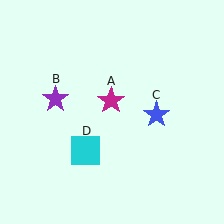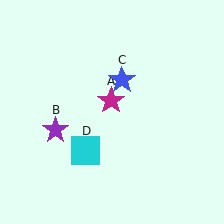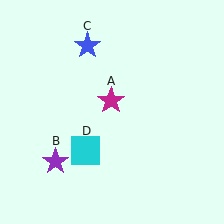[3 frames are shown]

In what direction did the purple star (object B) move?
The purple star (object B) moved down.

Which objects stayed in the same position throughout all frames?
Magenta star (object A) and cyan square (object D) remained stationary.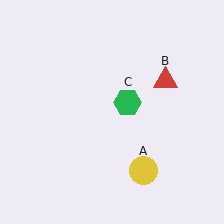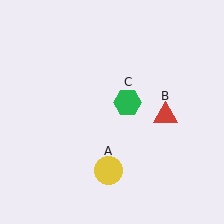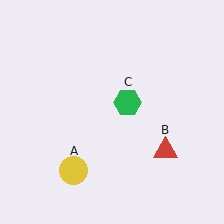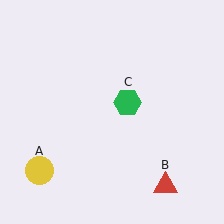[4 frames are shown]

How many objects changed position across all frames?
2 objects changed position: yellow circle (object A), red triangle (object B).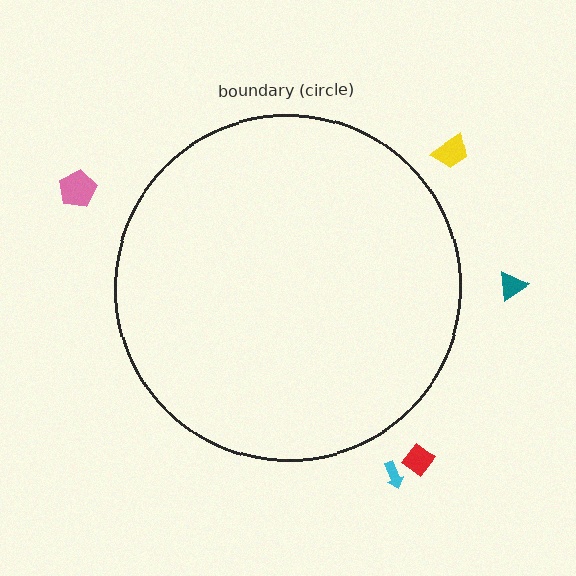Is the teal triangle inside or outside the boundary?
Outside.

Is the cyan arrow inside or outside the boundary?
Outside.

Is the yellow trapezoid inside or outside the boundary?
Outside.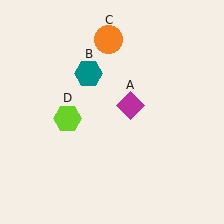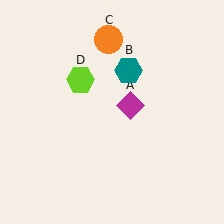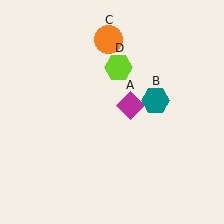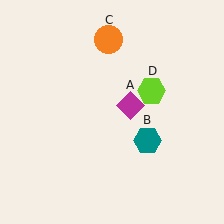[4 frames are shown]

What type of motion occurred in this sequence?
The teal hexagon (object B), lime hexagon (object D) rotated clockwise around the center of the scene.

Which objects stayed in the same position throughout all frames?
Magenta diamond (object A) and orange circle (object C) remained stationary.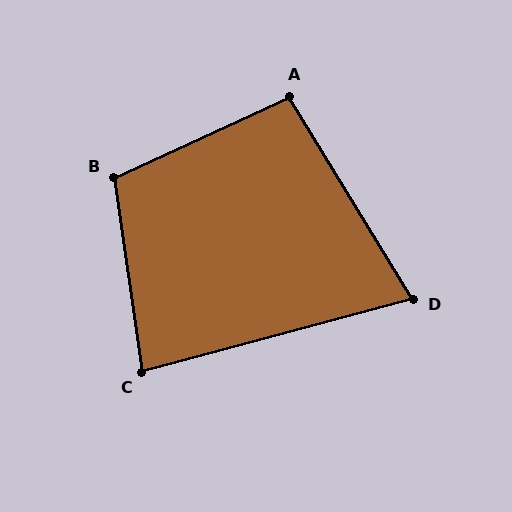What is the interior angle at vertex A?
Approximately 97 degrees (obtuse).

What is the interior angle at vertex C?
Approximately 83 degrees (acute).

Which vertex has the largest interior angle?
B, at approximately 106 degrees.